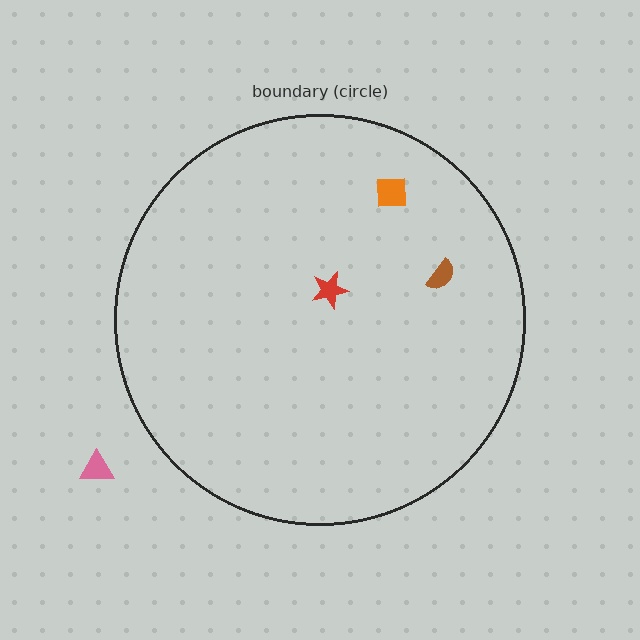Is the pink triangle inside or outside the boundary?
Outside.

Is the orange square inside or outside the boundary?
Inside.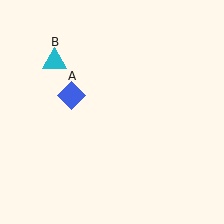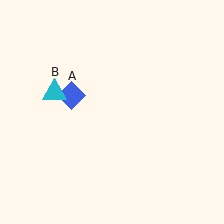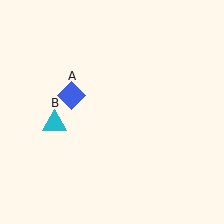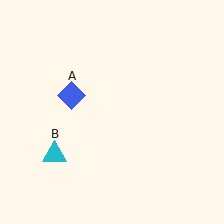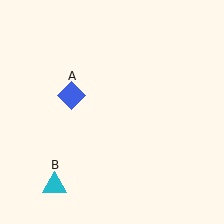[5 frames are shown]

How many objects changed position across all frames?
1 object changed position: cyan triangle (object B).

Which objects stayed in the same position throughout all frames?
Blue diamond (object A) remained stationary.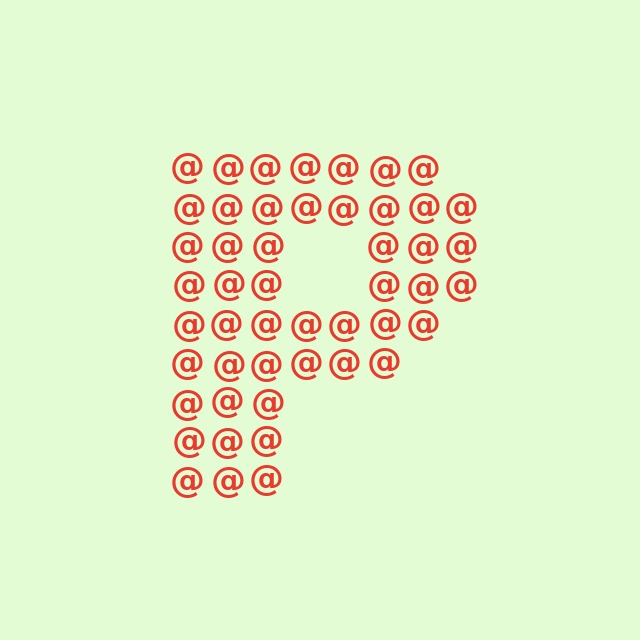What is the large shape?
The large shape is the letter P.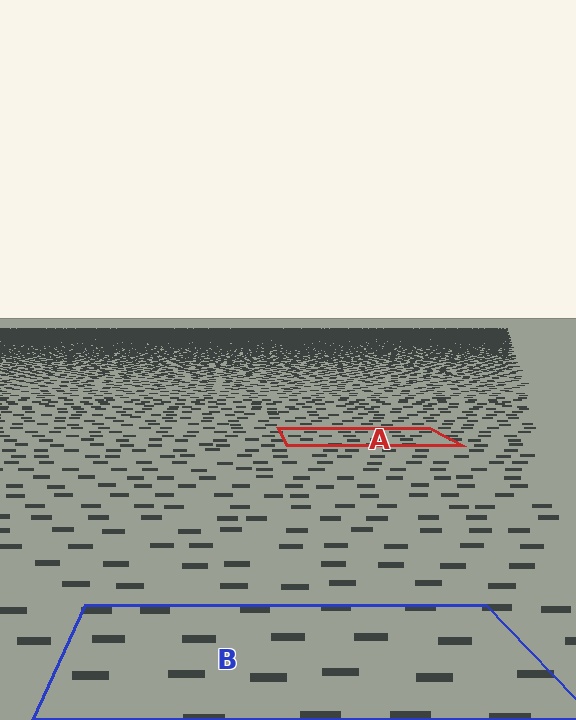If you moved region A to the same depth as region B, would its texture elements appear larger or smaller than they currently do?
They would appear larger. At a closer depth, the same texture elements are projected at a bigger on-screen size.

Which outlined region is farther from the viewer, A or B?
Region A is farther from the viewer — the texture elements inside it appear smaller and more densely packed.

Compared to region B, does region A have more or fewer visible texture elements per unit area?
Region A has more texture elements per unit area — they are packed more densely because it is farther away.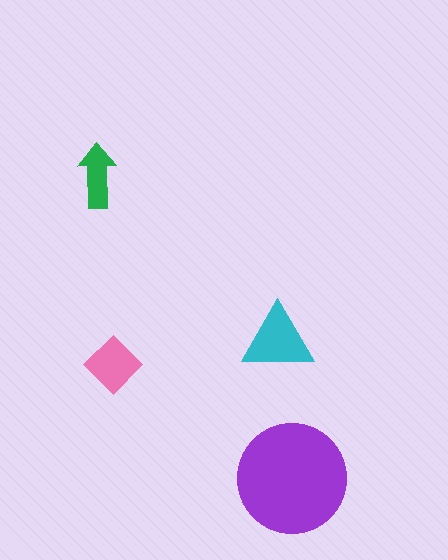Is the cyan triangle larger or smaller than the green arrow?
Larger.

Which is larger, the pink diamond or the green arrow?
The pink diamond.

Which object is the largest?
The purple circle.